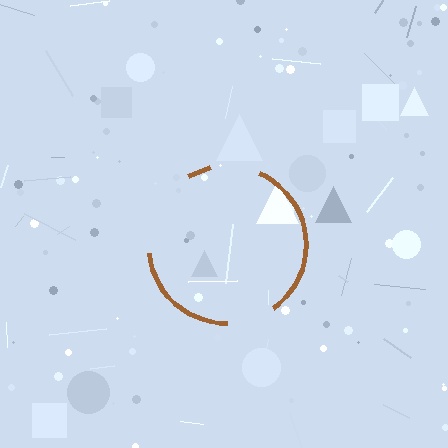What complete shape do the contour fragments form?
The contour fragments form a circle.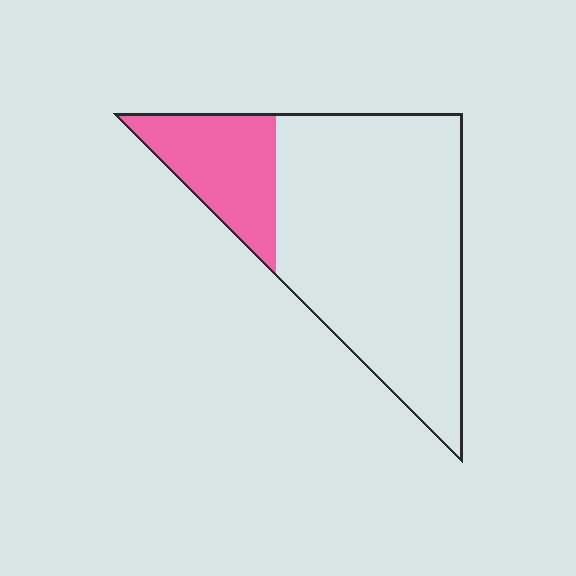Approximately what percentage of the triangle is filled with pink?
Approximately 20%.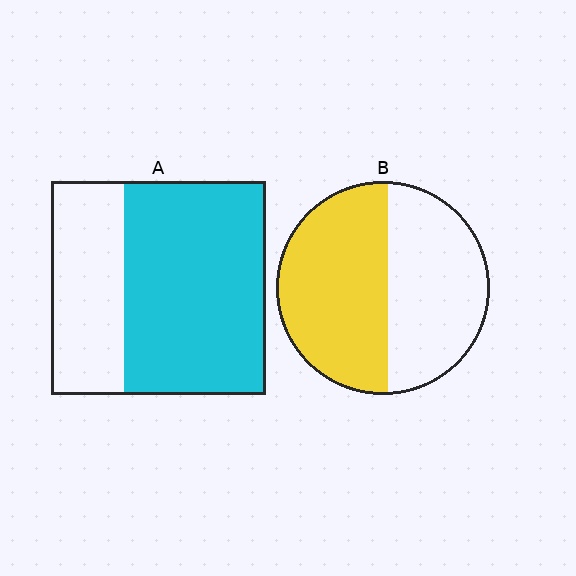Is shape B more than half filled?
Roughly half.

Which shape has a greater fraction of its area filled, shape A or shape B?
Shape A.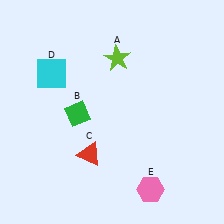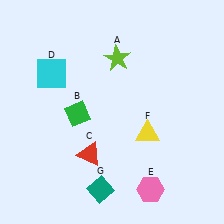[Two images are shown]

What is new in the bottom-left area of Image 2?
A teal diamond (G) was added in the bottom-left area of Image 2.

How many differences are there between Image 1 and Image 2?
There are 2 differences between the two images.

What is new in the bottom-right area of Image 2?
A yellow triangle (F) was added in the bottom-right area of Image 2.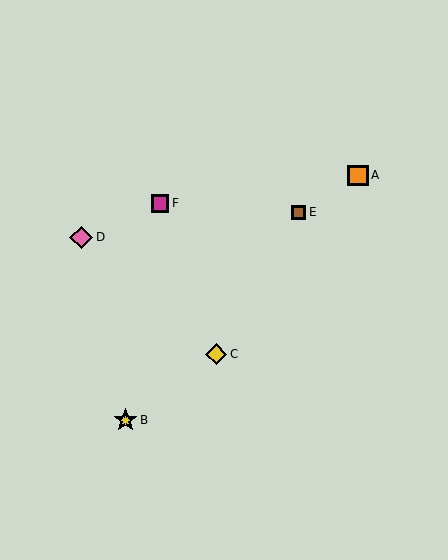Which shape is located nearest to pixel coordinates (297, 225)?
The brown square (labeled E) at (298, 212) is nearest to that location.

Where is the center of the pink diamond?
The center of the pink diamond is at (81, 237).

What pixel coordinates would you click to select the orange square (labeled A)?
Click at (358, 175) to select the orange square A.